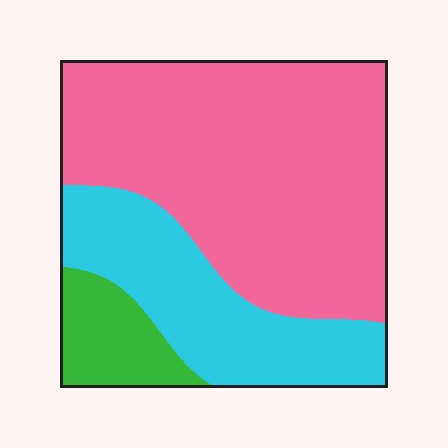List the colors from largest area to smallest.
From largest to smallest: pink, cyan, green.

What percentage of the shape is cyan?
Cyan covers about 30% of the shape.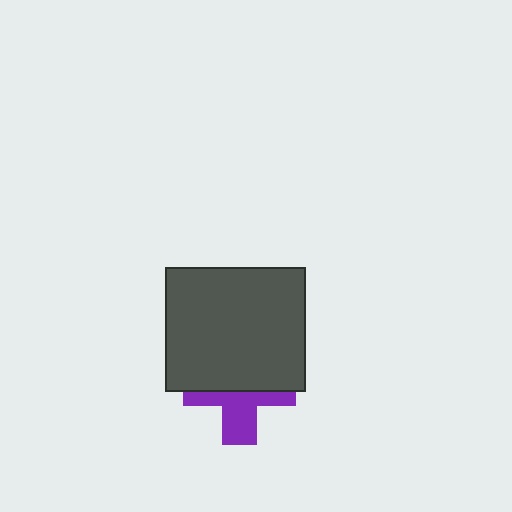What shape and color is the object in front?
The object in front is a dark gray rectangle.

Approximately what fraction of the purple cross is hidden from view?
Roughly 55% of the purple cross is hidden behind the dark gray rectangle.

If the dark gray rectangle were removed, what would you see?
You would see the complete purple cross.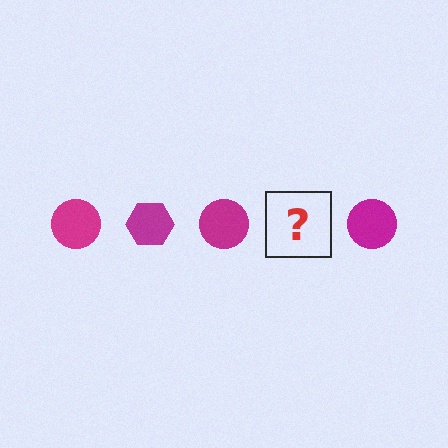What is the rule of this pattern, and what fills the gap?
The rule is that the pattern cycles through circle, hexagon shapes in magenta. The gap should be filled with a magenta hexagon.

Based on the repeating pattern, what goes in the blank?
The blank should be a magenta hexagon.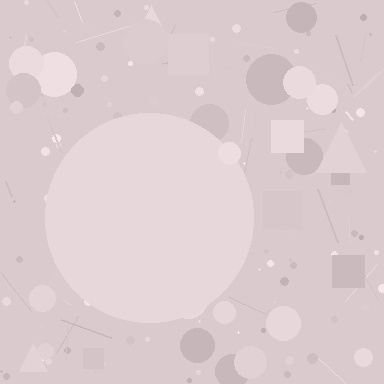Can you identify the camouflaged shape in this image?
The camouflaged shape is a circle.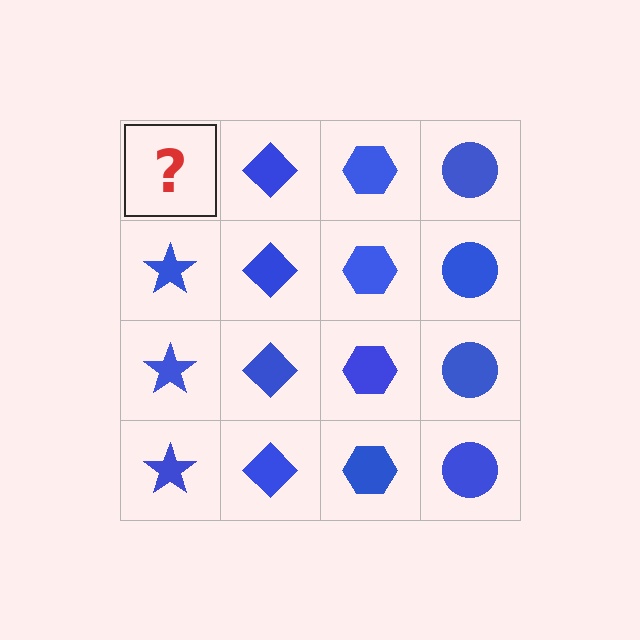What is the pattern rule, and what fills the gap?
The rule is that each column has a consistent shape. The gap should be filled with a blue star.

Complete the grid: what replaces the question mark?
The question mark should be replaced with a blue star.